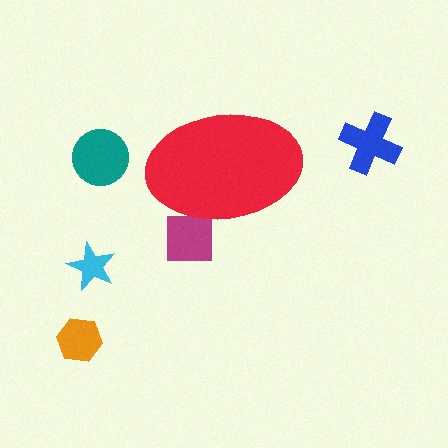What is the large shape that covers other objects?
A red ellipse.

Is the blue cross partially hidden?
No, the blue cross is fully visible.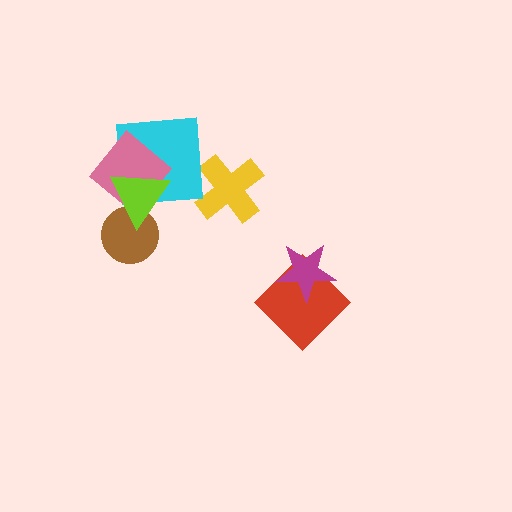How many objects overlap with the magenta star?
1 object overlaps with the magenta star.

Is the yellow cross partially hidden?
No, no other shape covers it.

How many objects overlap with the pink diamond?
2 objects overlap with the pink diamond.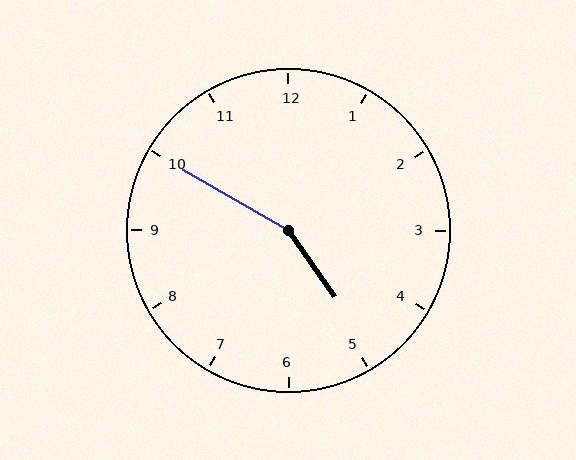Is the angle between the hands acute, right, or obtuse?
It is obtuse.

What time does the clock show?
4:50.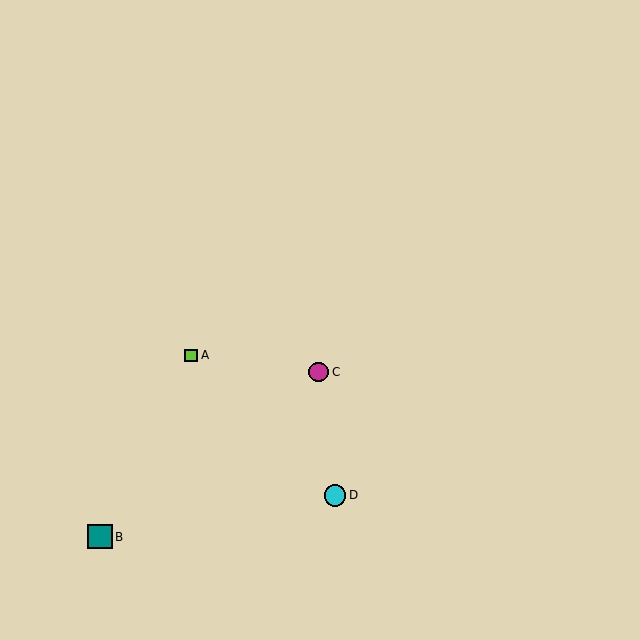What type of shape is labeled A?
Shape A is a lime square.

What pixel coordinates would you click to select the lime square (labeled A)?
Click at (191, 355) to select the lime square A.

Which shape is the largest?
The teal square (labeled B) is the largest.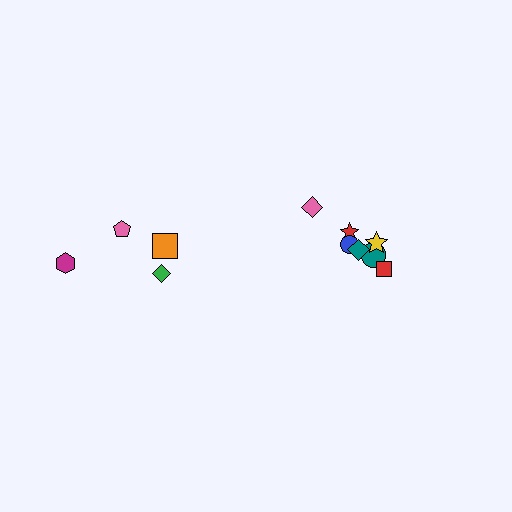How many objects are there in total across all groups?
There are 11 objects.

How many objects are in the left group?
There are 4 objects.